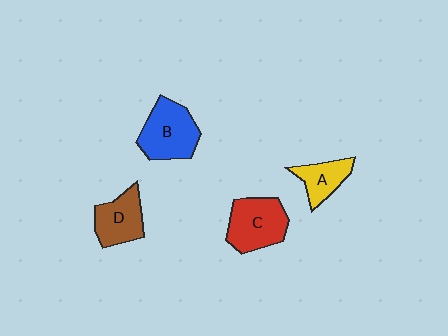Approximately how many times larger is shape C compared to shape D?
Approximately 1.3 times.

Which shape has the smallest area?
Shape A (yellow).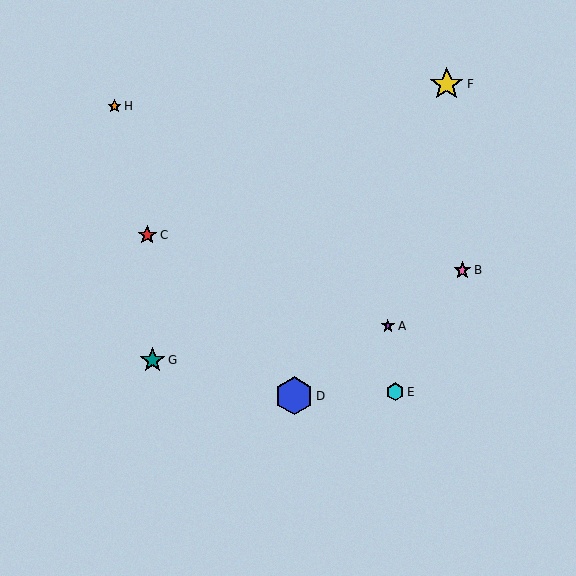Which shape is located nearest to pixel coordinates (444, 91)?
The yellow star (labeled F) at (447, 84) is nearest to that location.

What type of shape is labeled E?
Shape E is a cyan hexagon.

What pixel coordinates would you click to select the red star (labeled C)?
Click at (147, 235) to select the red star C.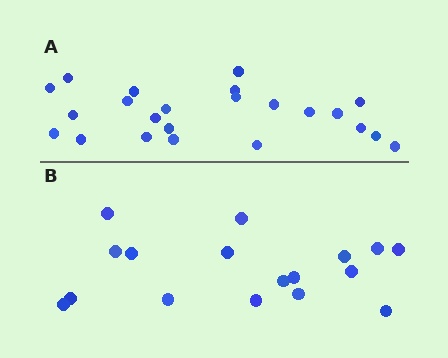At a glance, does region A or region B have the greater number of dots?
Region A (the top region) has more dots.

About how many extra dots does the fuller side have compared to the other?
Region A has about 6 more dots than region B.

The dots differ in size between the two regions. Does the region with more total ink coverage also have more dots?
No. Region B has more total ink coverage because its dots are larger, but region A actually contains more individual dots. Total area can be misleading — the number of items is what matters here.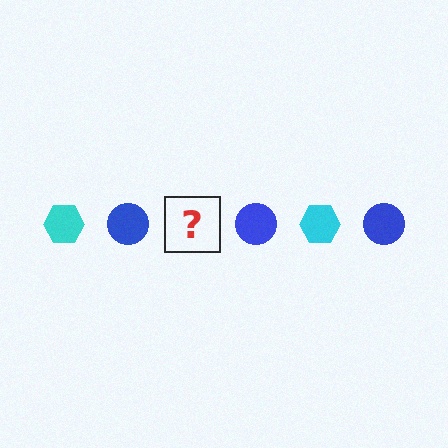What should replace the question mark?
The question mark should be replaced with a cyan hexagon.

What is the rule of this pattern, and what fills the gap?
The rule is that the pattern alternates between cyan hexagon and blue circle. The gap should be filled with a cyan hexagon.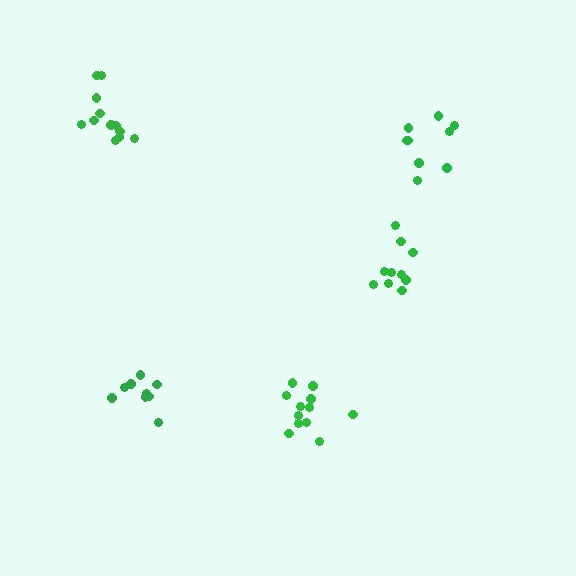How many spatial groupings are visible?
There are 5 spatial groupings.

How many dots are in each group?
Group 1: 9 dots, Group 2: 9 dots, Group 3: 12 dots, Group 4: 10 dots, Group 5: 12 dots (52 total).